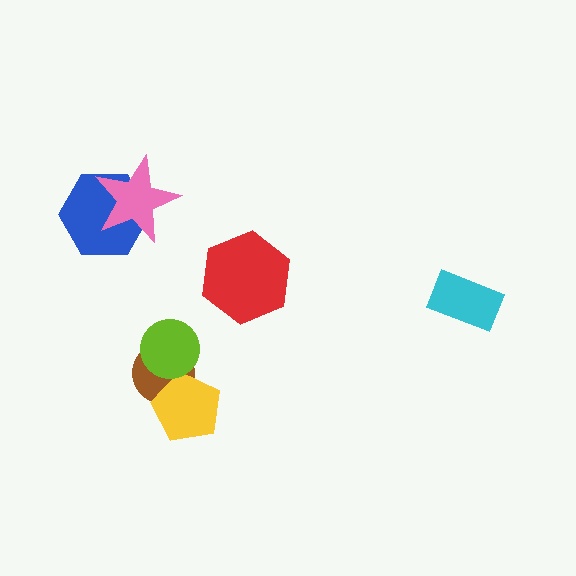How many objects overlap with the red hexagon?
0 objects overlap with the red hexagon.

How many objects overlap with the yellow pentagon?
1 object overlaps with the yellow pentagon.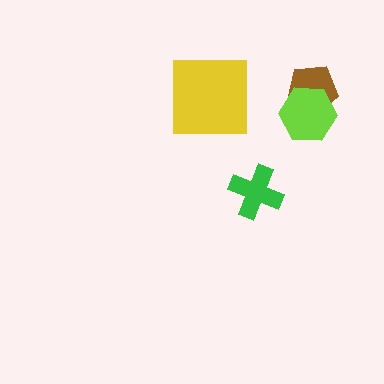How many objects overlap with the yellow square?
0 objects overlap with the yellow square.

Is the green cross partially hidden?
No, no other shape covers it.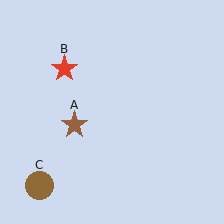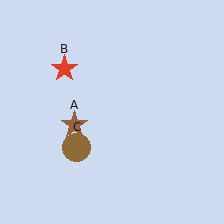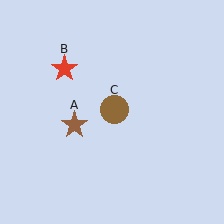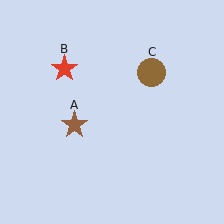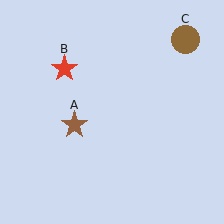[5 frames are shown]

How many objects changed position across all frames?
1 object changed position: brown circle (object C).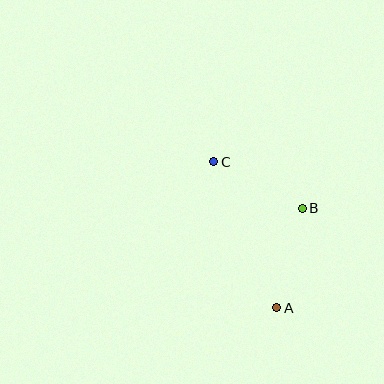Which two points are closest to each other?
Points B and C are closest to each other.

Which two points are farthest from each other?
Points A and C are farthest from each other.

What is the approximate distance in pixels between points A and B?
The distance between A and B is approximately 103 pixels.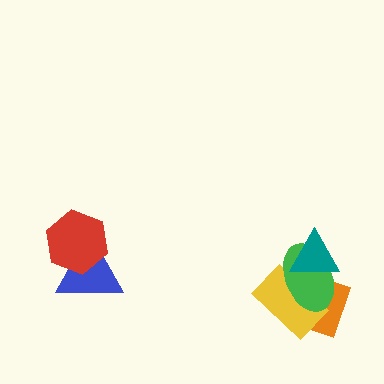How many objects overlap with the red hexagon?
1 object overlaps with the red hexagon.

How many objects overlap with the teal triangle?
3 objects overlap with the teal triangle.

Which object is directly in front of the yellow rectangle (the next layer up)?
The green ellipse is directly in front of the yellow rectangle.